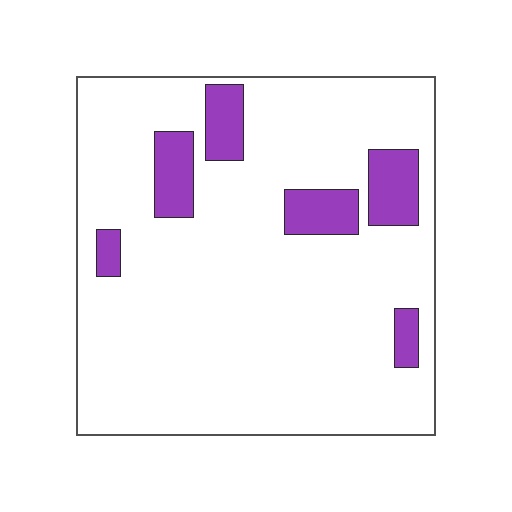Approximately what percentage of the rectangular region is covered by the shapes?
Approximately 15%.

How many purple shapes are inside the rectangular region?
6.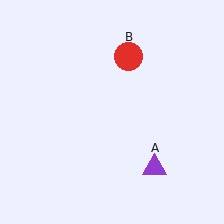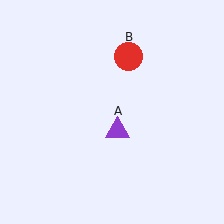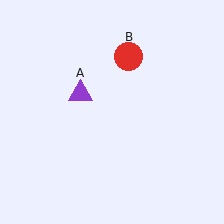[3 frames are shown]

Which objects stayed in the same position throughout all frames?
Red circle (object B) remained stationary.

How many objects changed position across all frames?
1 object changed position: purple triangle (object A).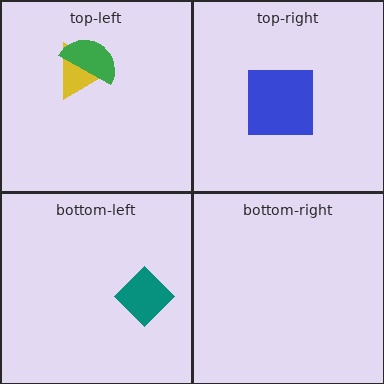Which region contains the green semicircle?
The top-left region.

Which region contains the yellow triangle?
The top-left region.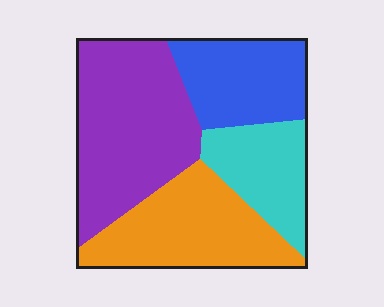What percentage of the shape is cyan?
Cyan covers about 15% of the shape.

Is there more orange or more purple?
Purple.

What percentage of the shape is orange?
Orange takes up between a sixth and a third of the shape.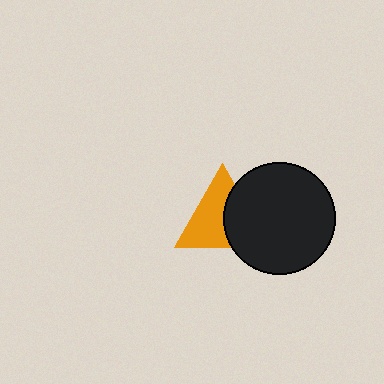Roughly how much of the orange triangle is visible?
About half of it is visible (roughly 59%).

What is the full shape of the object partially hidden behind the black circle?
The partially hidden object is an orange triangle.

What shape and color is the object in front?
The object in front is a black circle.